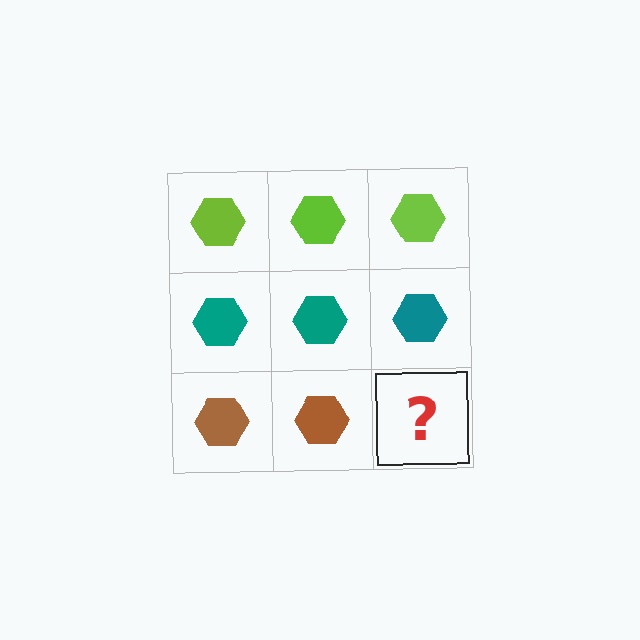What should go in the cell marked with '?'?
The missing cell should contain a brown hexagon.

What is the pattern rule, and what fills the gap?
The rule is that each row has a consistent color. The gap should be filled with a brown hexagon.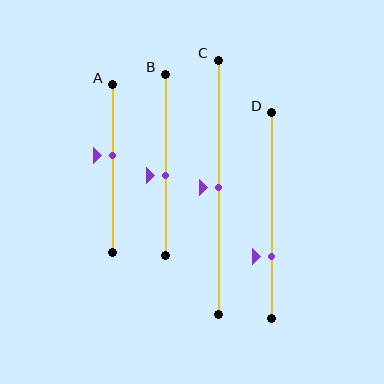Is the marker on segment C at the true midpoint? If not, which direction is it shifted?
Yes, the marker on segment C is at the true midpoint.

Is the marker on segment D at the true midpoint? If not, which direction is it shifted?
No, the marker on segment D is shifted downward by about 20% of the segment length.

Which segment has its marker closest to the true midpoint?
Segment C has its marker closest to the true midpoint.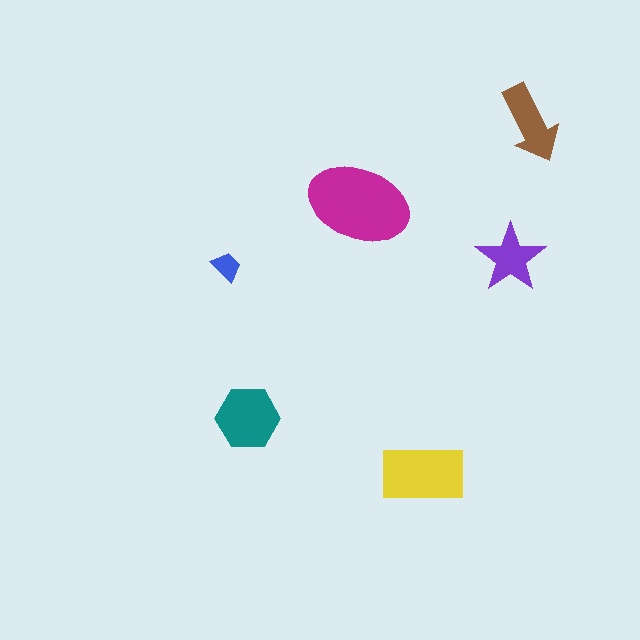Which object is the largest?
The magenta ellipse.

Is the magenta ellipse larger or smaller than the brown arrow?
Larger.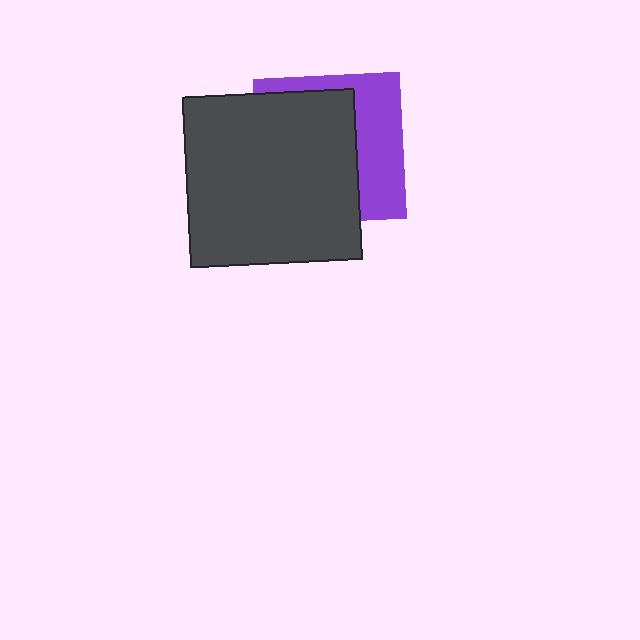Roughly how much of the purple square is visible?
A small part of it is visible (roughly 38%).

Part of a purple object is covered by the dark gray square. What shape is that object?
It is a square.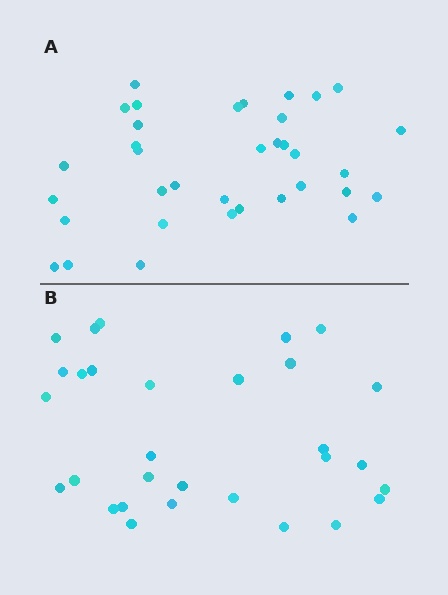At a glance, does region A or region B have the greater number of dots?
Region A (the top region) has more dots.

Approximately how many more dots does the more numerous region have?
Region A has about 5 more dots than region B.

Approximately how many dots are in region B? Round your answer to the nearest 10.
About 30 dots.